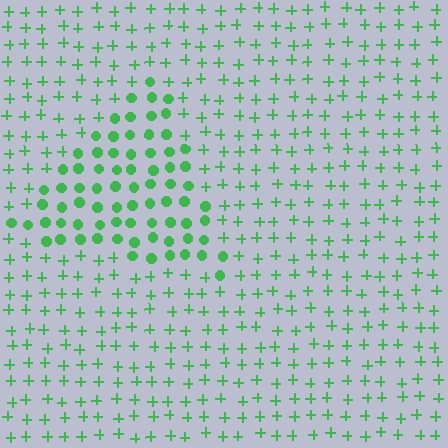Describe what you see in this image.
The image is filled with small green elements arranged in a uniform grid. A triangle-shaped region contains circles, while the surrounding area contains plus signs. The boundary is defined purely by the change in element shape.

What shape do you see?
I see a triangle.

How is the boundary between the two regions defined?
The boundary is defined by a change in element shape: circles inside vs. plus signs outside. All elements share the same color and spacing.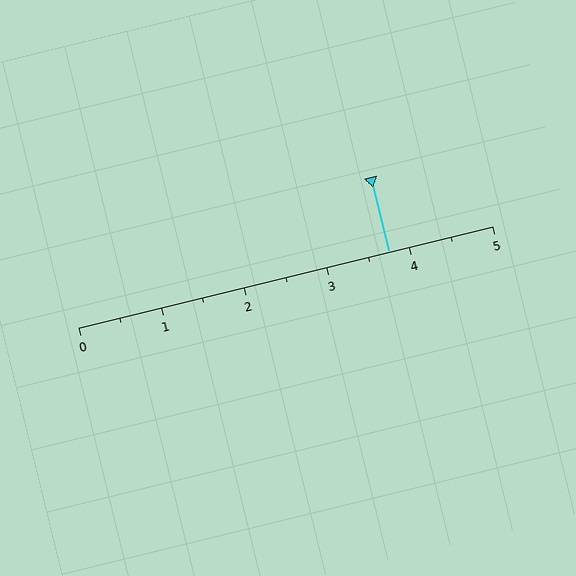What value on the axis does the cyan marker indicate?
The marker indicates approximately 3.8.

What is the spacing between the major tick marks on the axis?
The major ticks are spaced 1 apart.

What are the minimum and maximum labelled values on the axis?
The axis runs from 0 to 5.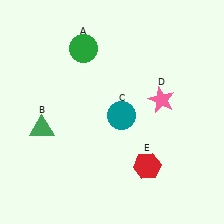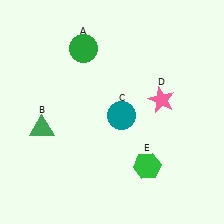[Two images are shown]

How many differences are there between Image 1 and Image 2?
There is 1 difference between the two images.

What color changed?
The hexagon (E) changed from red in Image 1 to green in Image 2.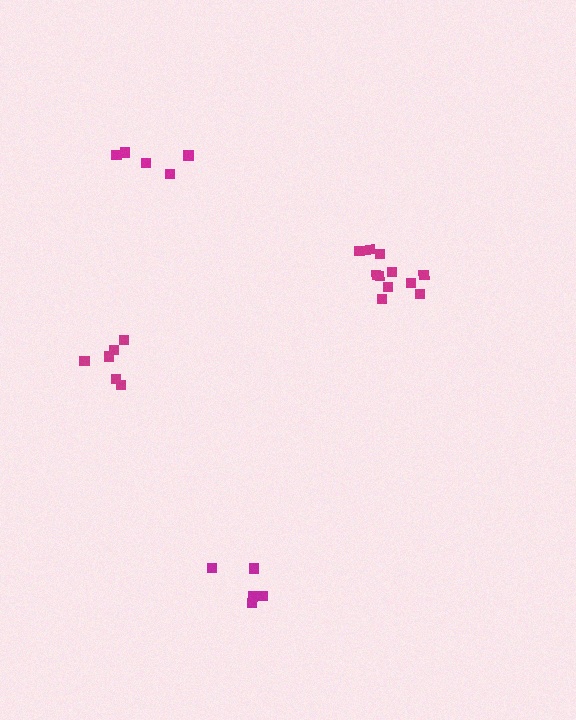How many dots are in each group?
Group 1: 5 dots, Group 2: 11 dots, Group 3: 5 dots, Group 4: 6 dots (27 total).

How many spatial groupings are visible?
There are 4 spatial groupings.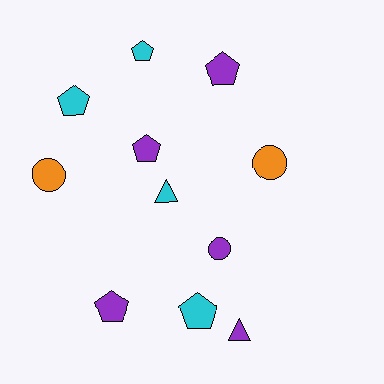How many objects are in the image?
There are 11 objects.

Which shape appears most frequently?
Pentagon, with 6 objects.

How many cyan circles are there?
There are no cyan circles.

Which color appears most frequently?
Purple, with 5 objects.